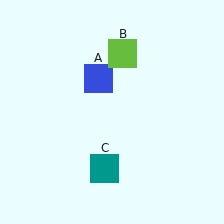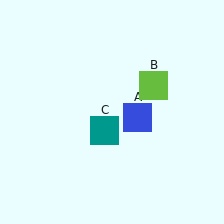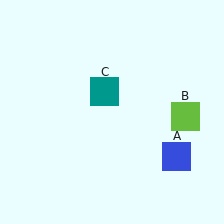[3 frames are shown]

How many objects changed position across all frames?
3 objects changed position: blue square (object A), lime square (object B), teal square (object C).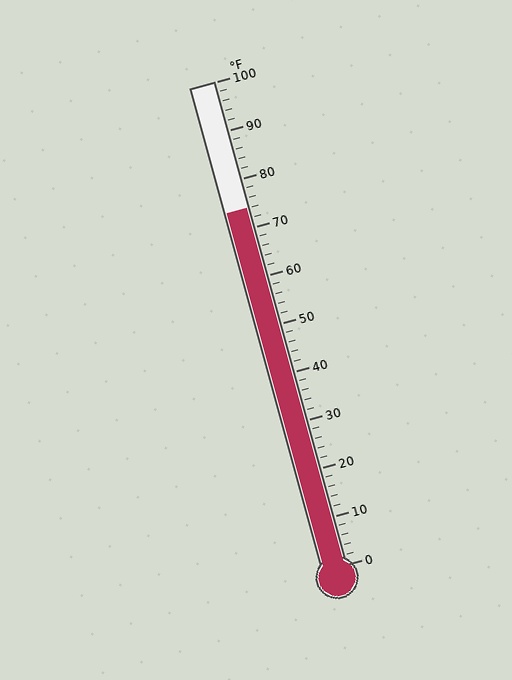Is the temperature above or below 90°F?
The temperature is below 90°F.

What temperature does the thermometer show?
The thermometer shows approximately 74°F.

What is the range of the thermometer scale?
The thermometer scale ranges from 0°F to 100°F.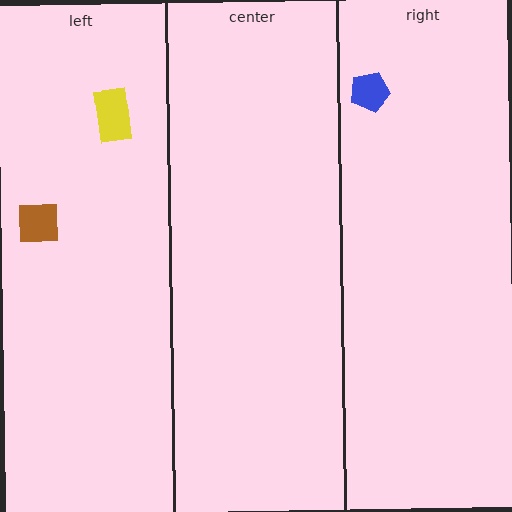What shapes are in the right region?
The blue pentagon.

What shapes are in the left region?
The yellow rectangle, the brown square.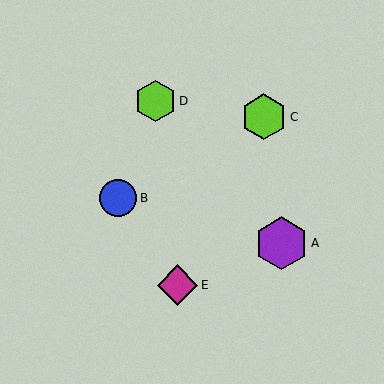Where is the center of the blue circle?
The center of the blue circle is at (118, 198).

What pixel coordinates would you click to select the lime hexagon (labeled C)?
Click at (264, 117) to select the lime hexagon C.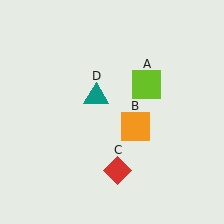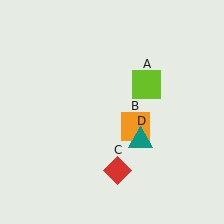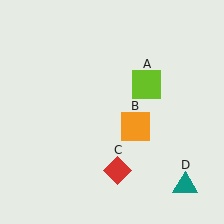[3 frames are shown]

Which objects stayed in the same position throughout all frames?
Lime square (object A) and orange square (object B) and red diamond (object C) remained stationary.